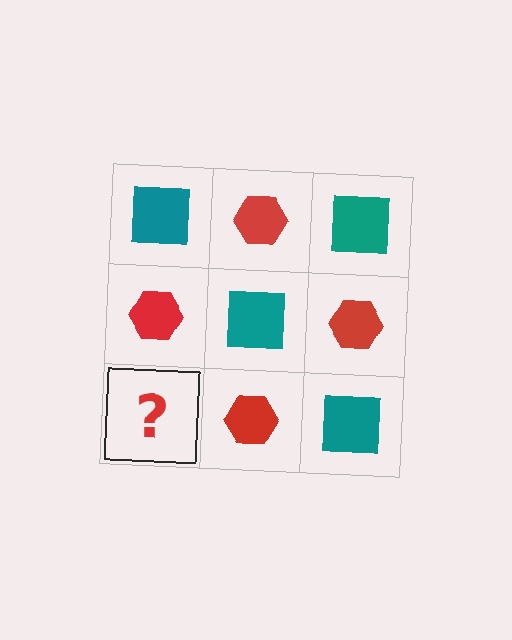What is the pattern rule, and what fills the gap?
The rule is that it alternates teal square and red hexagon in a checkerboard pattern. The gap should be filled with a teal square.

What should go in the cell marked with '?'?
The missing cell should contain a teal square.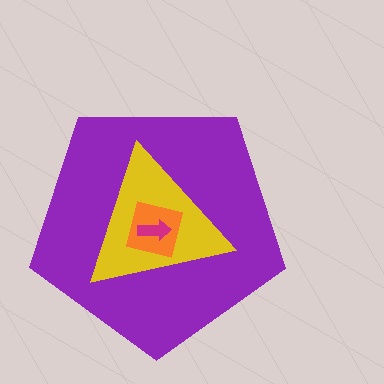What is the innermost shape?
The magenta arrow.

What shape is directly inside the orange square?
The magenta arrow.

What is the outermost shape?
The purple pentagon.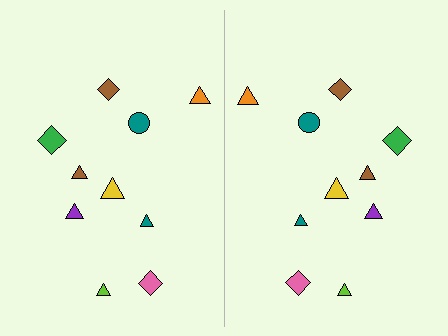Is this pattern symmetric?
Yes, this pattern has bilateral (reflection) symmetry.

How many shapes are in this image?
There are 20 shapes in this image.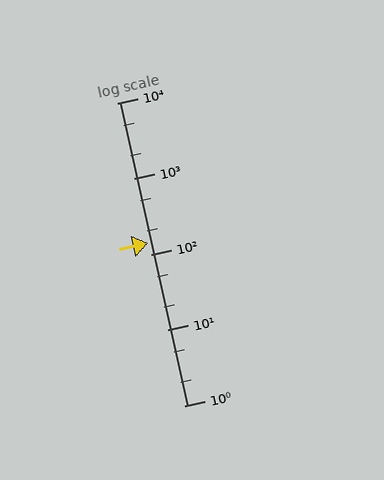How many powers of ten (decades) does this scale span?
The scale spans 4 decades, from 1 to 10000.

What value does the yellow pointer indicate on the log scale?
The pointer indicates approximately 140.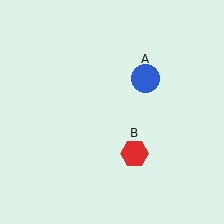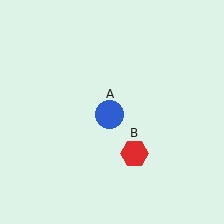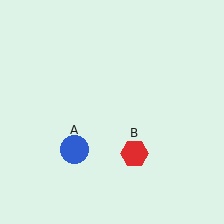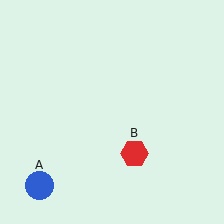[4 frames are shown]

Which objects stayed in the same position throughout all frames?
Red hexagon (object B) remained stationary.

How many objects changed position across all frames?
1 object changed position: blue circle (object A).